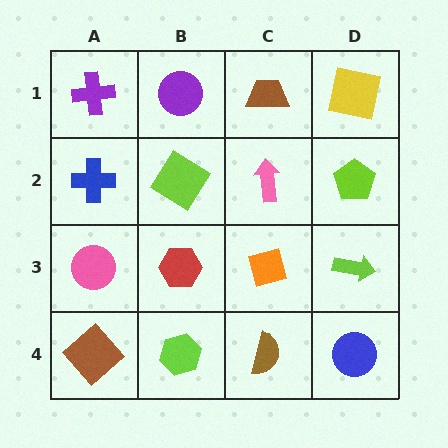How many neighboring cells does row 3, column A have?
3.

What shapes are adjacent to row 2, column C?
A brown trapezoid (row 1, column C), an orange square (row 3, column C), a lime diamond (row 2, column B), a lime pentagon (row 2, column D).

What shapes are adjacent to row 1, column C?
A pink arrow (row 2, column C), a purple circle (row 1, column B), a yellow square (row 1, column D).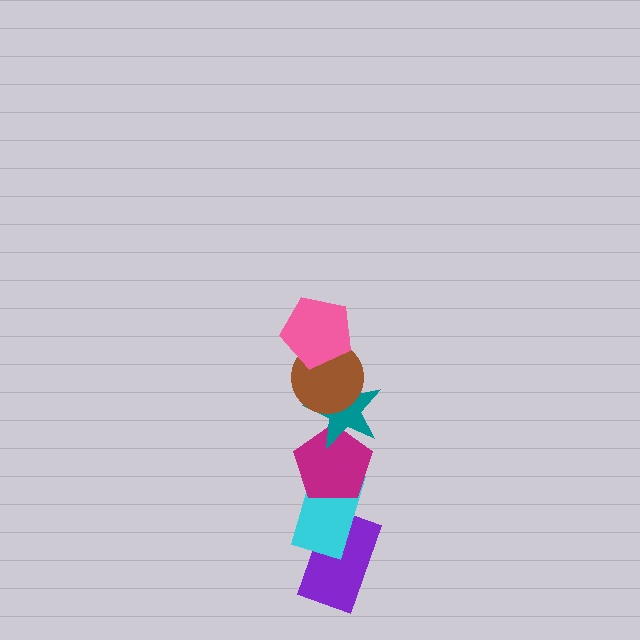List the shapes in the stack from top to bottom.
From top to bottom: the pink pentagon, the brown circle, the teal star, the magenta pentagon, the cyan rectangle, the purple rectangle.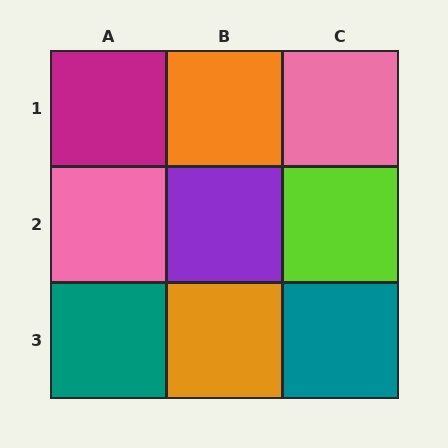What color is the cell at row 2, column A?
Pink.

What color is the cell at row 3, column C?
Teal.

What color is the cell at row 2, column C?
Lime.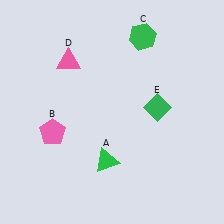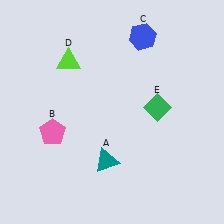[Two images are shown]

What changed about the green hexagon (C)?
In Image 1, C is green. In Image 2, it changed to blue.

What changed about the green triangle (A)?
In Image 1, A is green. In Image 2, it changed to teal.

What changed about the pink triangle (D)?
In Image 1, D is pink. In Image 2, it changed to lime.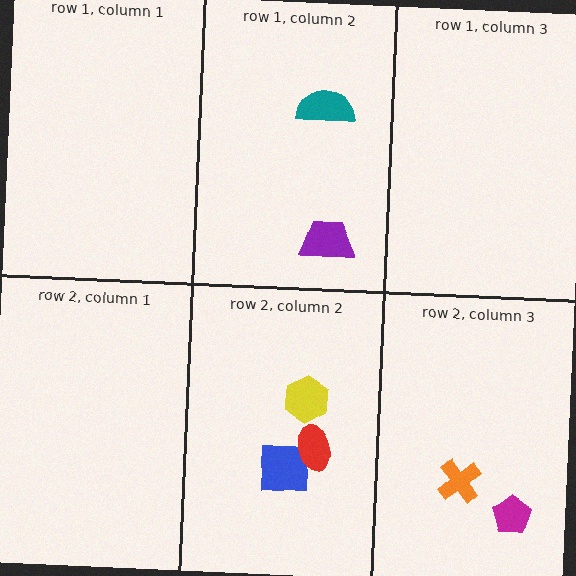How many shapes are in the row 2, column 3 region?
2.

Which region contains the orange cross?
The row 2, column 3 region.